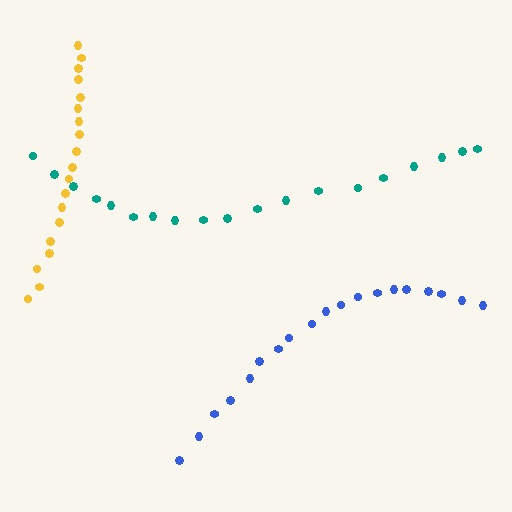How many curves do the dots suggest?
There are 3 distinct paths.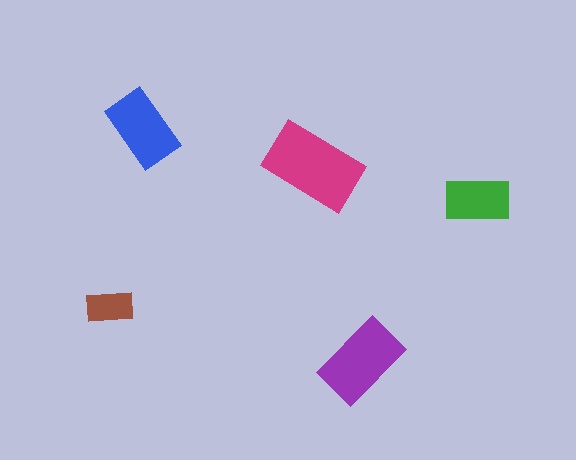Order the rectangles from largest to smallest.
the magenta one, the purple one, the blue one, the green one, the brown one.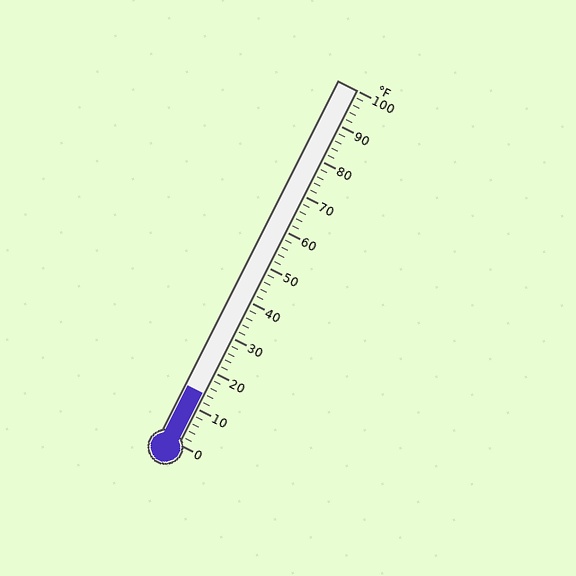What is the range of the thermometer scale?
The thermometer scale ranges from 0°F to 100°F.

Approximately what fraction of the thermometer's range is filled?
The thermometer is filled to approximately 15% of its range.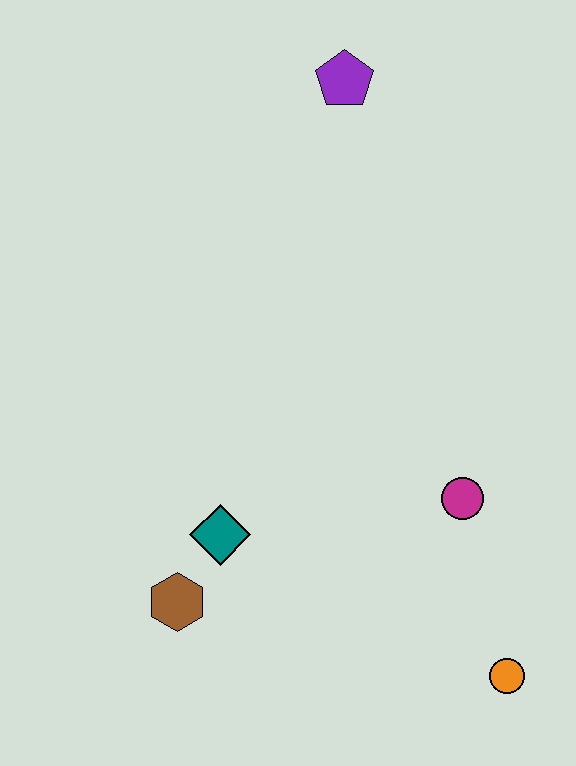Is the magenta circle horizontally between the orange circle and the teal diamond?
Yes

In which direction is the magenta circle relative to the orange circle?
The magenta circle is above the orange circle.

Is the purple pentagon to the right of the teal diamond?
Yes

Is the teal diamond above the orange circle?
Yes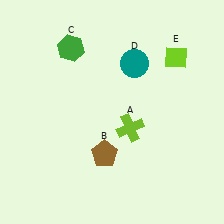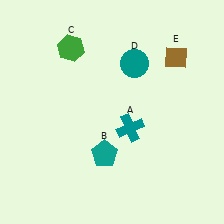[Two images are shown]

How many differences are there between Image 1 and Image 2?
There are 3 differences between the two images.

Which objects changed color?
A changed from lime to teal. B changed from brown to teal. E changed from lime to brown.